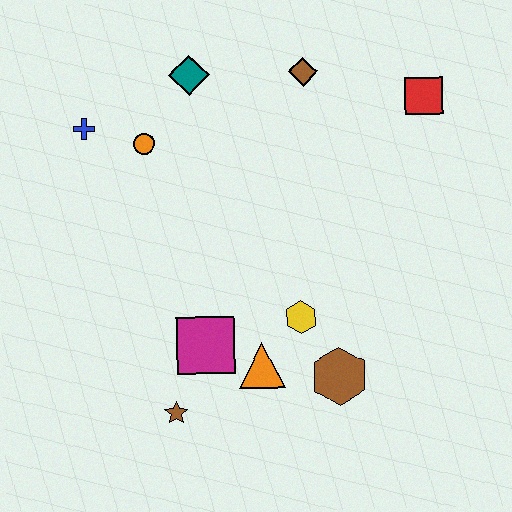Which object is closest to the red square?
The brown diamond is closest to the red square.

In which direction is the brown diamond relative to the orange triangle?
The brown diamond is above the orange triangle.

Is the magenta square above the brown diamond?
No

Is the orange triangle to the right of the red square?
No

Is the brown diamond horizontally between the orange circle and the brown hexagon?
Yes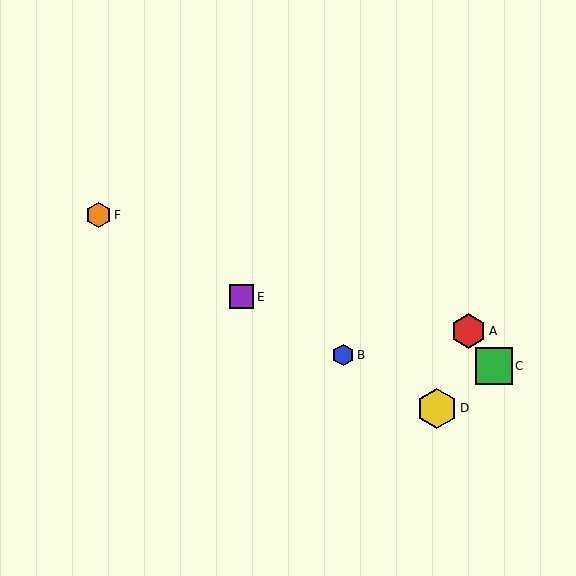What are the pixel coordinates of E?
Object E is at (241, 297).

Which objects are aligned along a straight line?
Objects B, D, E, F are aligned along a straight line.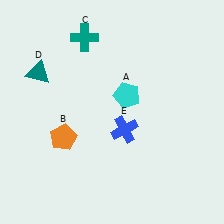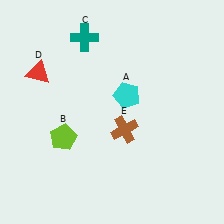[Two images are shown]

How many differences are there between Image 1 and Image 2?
There are 3 differences between the two images.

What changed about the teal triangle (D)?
In Image 1, D is teal. In Image 2, it changed to red.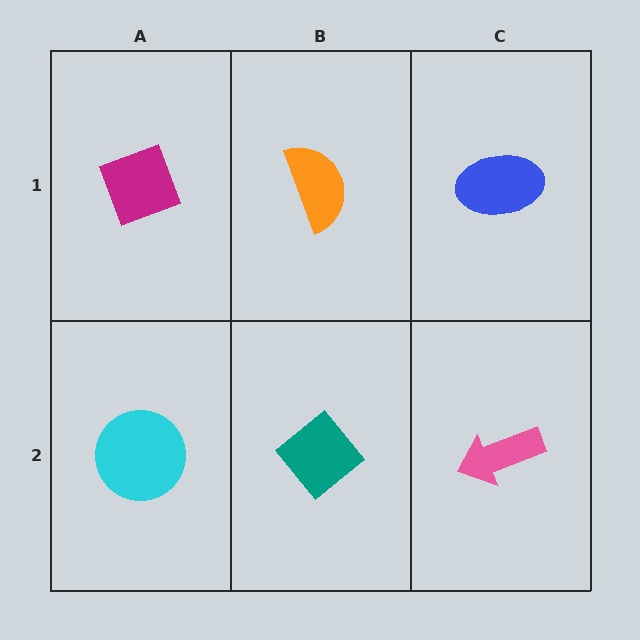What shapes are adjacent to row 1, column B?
A teal diamond (row 2, column B), a magenta diamond (row 1, column A), a blue ellipse (row 1, column C).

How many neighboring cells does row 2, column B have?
3.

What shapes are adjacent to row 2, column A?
A magenta diamond (row 1, column A), a teal diamond (row 2, column B).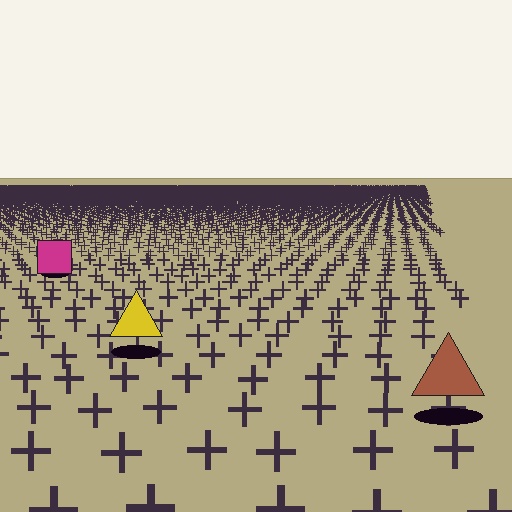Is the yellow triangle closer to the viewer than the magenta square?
Yes. The yellow triangle is closer — you can tell from the texture gradient: the ground texture is coarser near it.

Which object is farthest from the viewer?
The magenta square is farthest from the viewer. It appears smaller and the ground texture around it is denser.